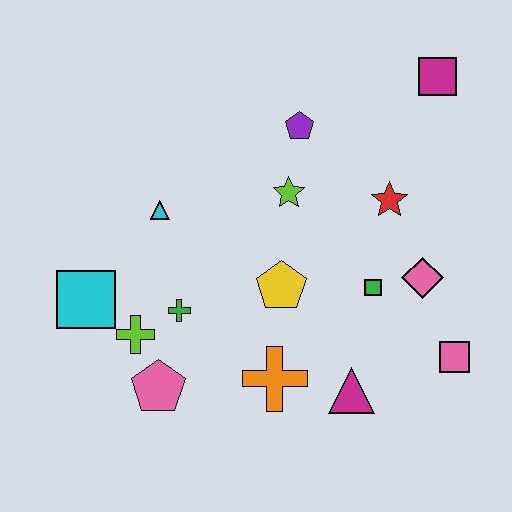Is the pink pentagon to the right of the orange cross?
No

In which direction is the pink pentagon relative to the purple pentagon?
The pink pentagon is below the purple pentagon.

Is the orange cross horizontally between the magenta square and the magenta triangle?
No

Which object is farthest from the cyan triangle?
The pink square is farthest from the cyan triangle.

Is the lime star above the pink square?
Yes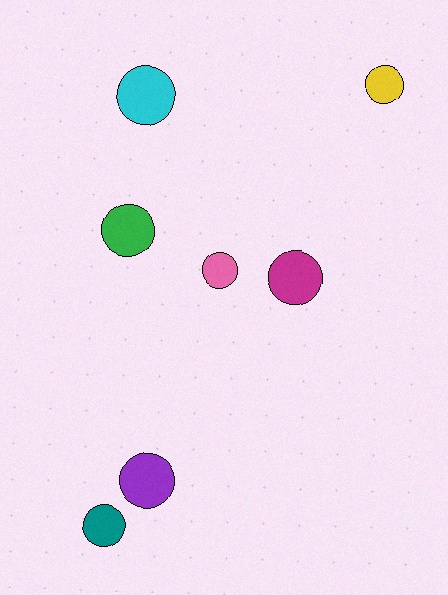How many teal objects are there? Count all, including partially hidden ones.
There is 1 teal object.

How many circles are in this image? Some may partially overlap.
There are 7 circles.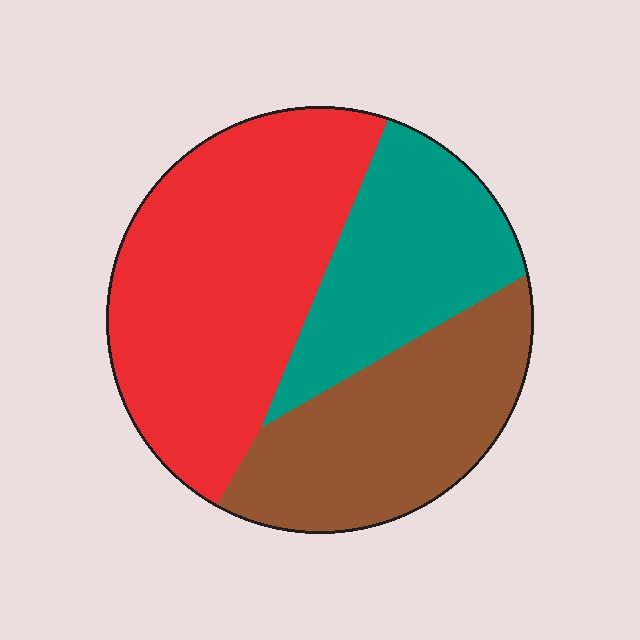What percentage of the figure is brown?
Brown takes up between a quarter and a half of the figure.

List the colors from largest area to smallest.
From largest to smallest: red, brown, teal.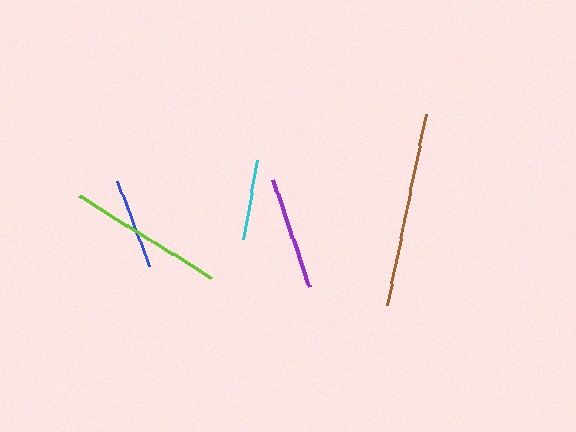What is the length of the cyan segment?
The cyan segment is approximately 81 pixels long.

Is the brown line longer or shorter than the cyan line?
The brown line is longer than the cyan line.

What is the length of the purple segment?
The purple segment is approximately 112 pixels long.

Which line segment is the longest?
The brown line is the longest at approximately 195 pixels.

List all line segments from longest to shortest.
From longest to shortest: brown, lime, purple, blue, cyan.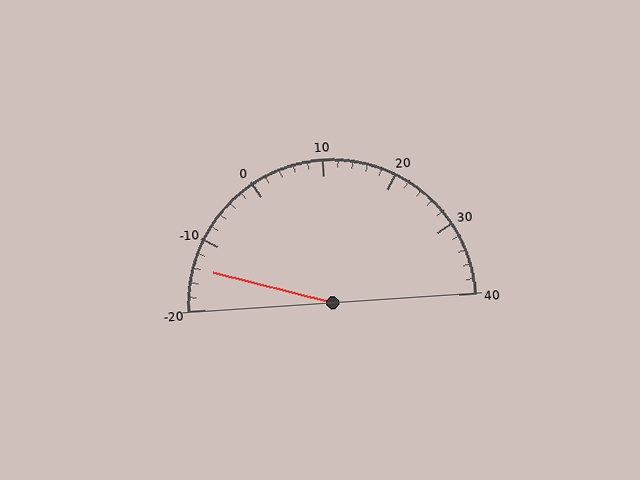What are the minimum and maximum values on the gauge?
The gauge ranges from -20 to 40.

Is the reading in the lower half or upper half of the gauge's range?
The reading is in the lower half of the range (-20 to 40).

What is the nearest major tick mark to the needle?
The nearest major tick mark is -10.